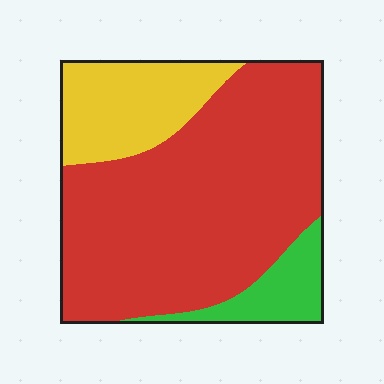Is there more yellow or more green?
Yellow.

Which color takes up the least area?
Green, at roughly 10%.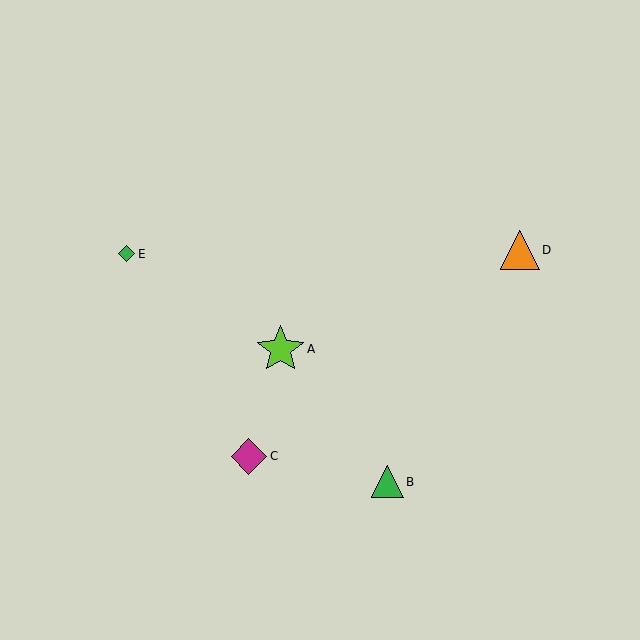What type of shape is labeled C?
Shape C is a magenta diamond.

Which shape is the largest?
The lime star (labeled A) is the largest.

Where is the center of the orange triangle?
The center of the orange triangle is at (520, 250).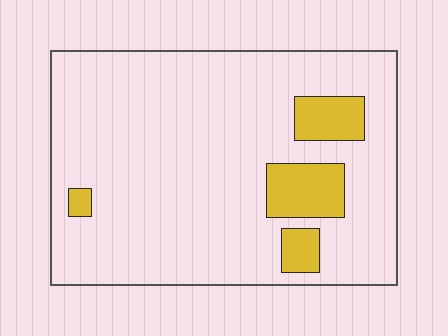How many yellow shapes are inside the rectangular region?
4.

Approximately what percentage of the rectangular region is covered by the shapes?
Approximately 10%.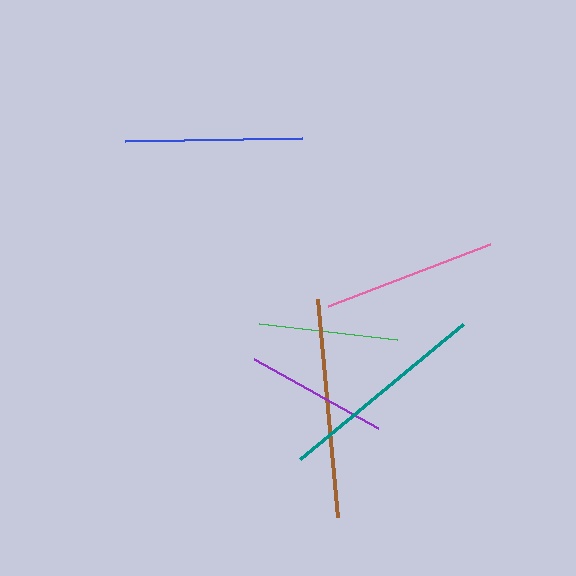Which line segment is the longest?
The brown line is the longest at approximately 219 pixels.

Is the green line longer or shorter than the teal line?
The teal line is longer than the green line.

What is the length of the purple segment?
The purple segment is approximately 142 pixels long.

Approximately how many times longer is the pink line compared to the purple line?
The pink line is approximately 1.2 times the length of the purple line.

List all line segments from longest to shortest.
From longest to shortest: brown, teal, blue, pink, purple, green.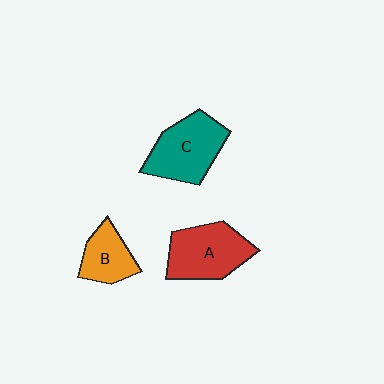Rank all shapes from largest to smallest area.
From largest to smallest: C (teal), A (red), B (orange).